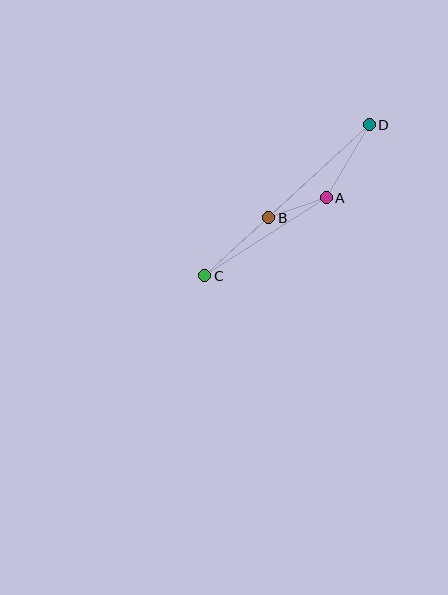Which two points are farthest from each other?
Points C and D are farthest from each other.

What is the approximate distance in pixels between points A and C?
The distance between A and C is approximately 144 pixels.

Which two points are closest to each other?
Points A and B are closest to each other.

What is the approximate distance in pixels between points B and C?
The distance between B and C is approximately 86 pixels.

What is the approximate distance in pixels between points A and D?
The distance between A and D is approximately 85 pixels.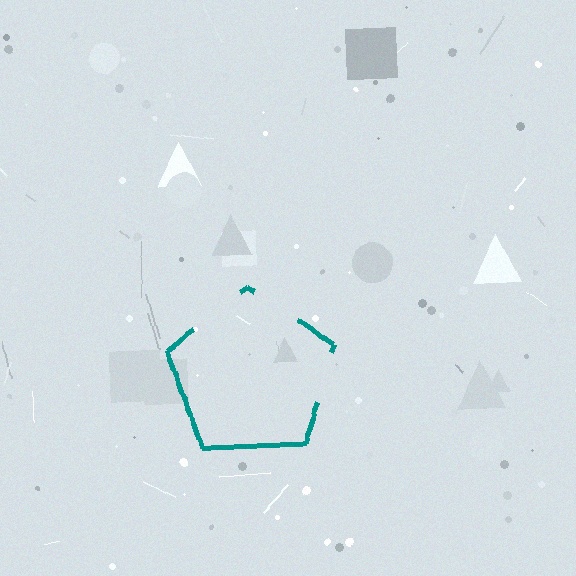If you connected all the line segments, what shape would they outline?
They would outline a pentagon.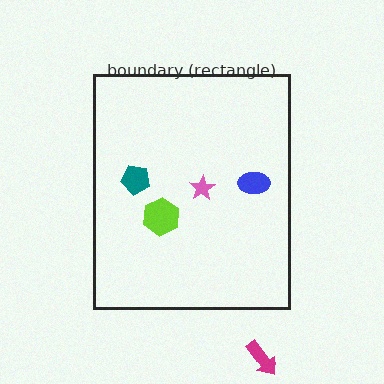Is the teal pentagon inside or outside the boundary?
Inside.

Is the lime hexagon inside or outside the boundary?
Inside.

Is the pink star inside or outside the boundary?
Inside.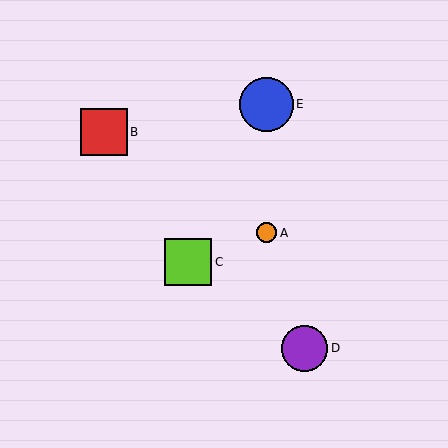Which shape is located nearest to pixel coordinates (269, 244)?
The orange circle (labeled A) at (266, 233) is nearest to that location.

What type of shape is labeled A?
Shape A is an orange circle.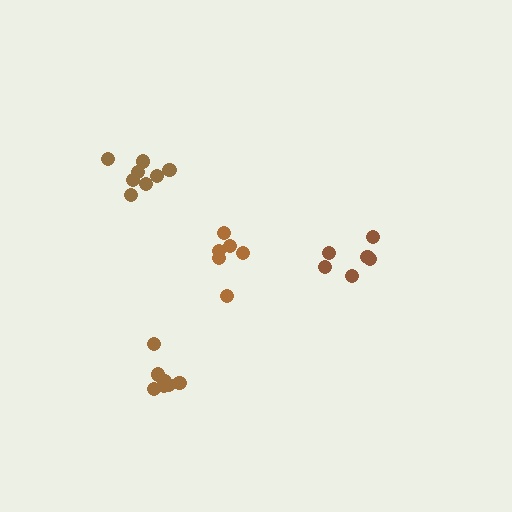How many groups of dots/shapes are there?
There are 4 groups.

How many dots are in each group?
Group 1: 6 dots, Group 2: 6 dots, Group 3: 8 dots, Group 4: 8 dots (28 total).